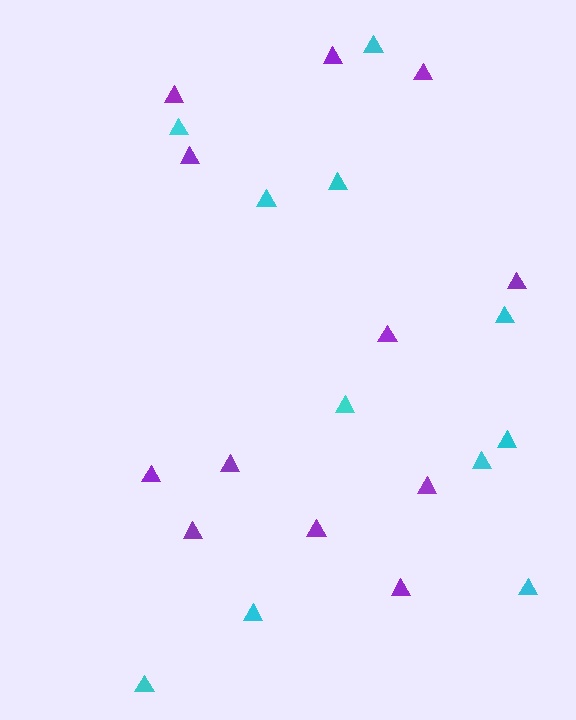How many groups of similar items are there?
There are 2 groups: one group of purple triangles (12) and one group of cyan triangles (11).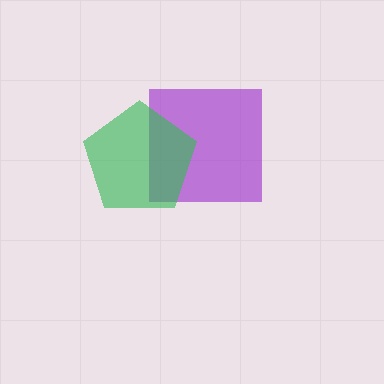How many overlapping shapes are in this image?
There are 2 overlapping shapes in the image.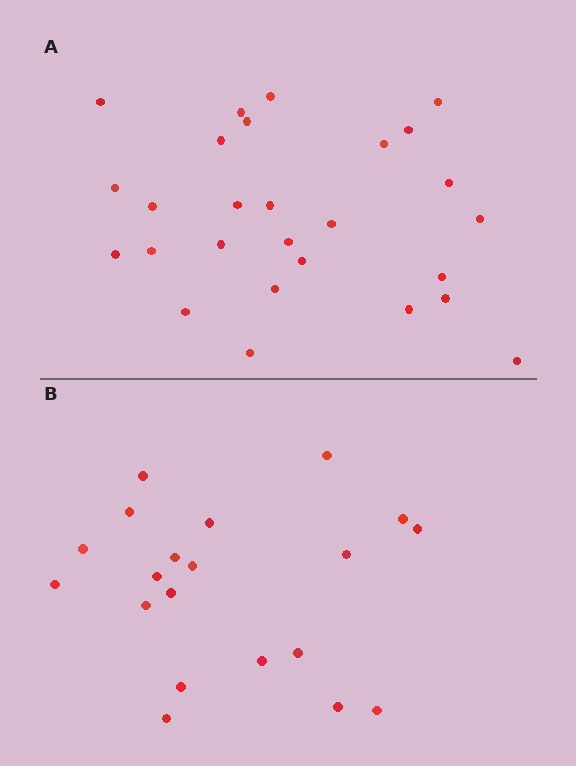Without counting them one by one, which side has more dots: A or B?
Region A (the top region) has more dots.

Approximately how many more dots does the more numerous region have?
Region A has roughly 8 or so more dots than region B.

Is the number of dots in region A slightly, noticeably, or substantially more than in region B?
Region A has noticeably more, but not dramatically so. The ratio is roughly 1.4 to 1.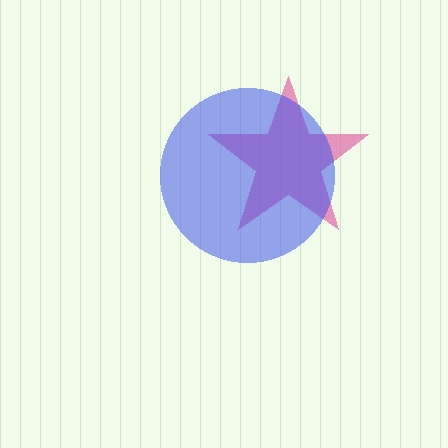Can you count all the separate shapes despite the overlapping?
Yes, there are 2 separate shapes.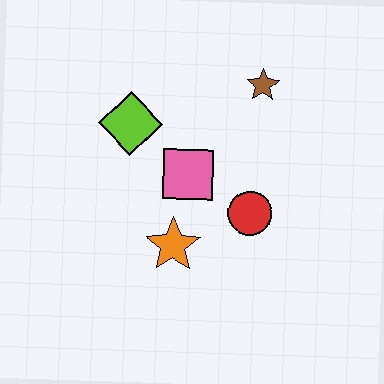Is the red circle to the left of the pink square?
No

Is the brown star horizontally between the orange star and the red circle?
No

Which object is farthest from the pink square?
The brown star is farthest from the pink square.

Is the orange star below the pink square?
Yes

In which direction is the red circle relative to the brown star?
The red circle is below the brown star.